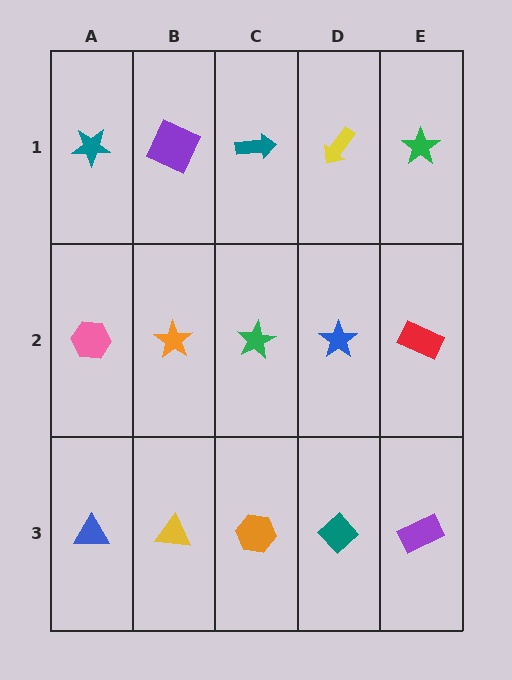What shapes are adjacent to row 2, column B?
A purple square (row 1, column B), a yellow triangle (row 3, column B), a pink hexagon (row 2, column A), a green star (row 2, column C).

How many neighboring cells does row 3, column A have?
2.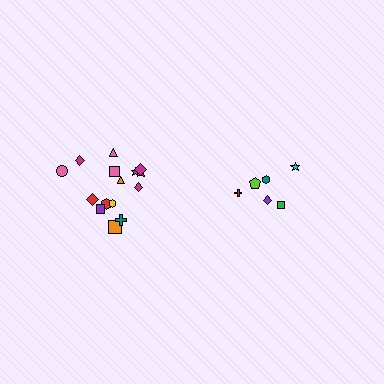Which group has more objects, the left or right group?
The left group.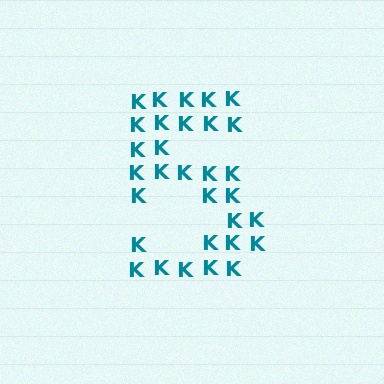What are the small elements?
The small elements are letter K's.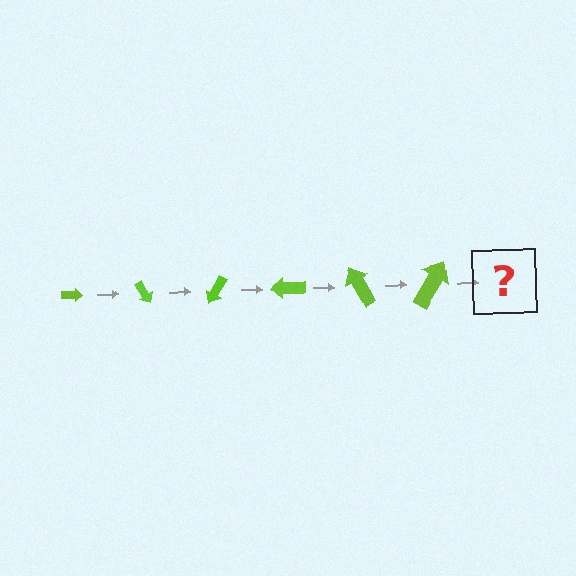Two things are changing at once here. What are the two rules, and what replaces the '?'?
The two rules are that the arrow grows larger each step and it rotates 60 degrees each step. The '?' should be an arrow, larger than the previous one and rotated 360 degrees from the start.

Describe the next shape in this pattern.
It should be an arrow, larger than the previous one and rotated 360 degrees from the start.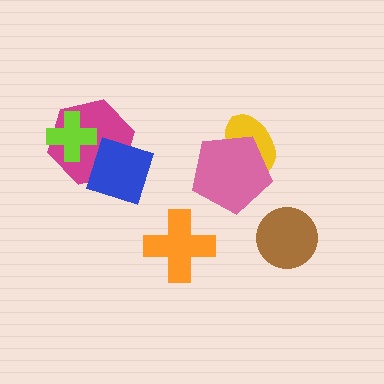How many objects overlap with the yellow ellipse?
1 object overlaps with the yellow ellipse.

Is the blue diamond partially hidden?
No, no other shape covers it.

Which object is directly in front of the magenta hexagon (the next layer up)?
The blue diamond is directly in front of the magenta hexagon.